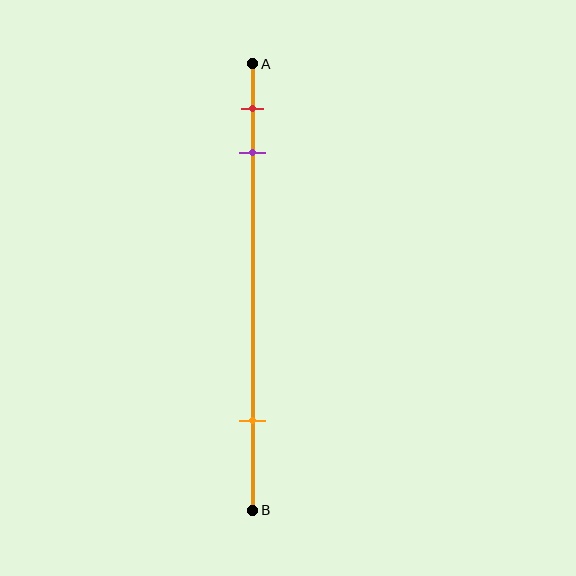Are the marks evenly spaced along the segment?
No, the marks are not evenly spaced.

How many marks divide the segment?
There are 3 marks dividing the segment.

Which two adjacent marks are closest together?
The red and purple marks are the closest adjacent pair.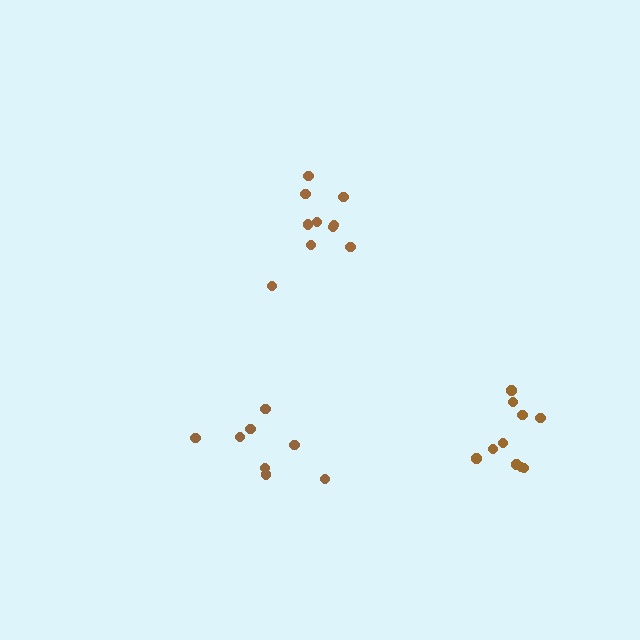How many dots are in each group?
Group 1: 8 dots, Group 2: 10 dots, Group 3: 10 dots (28 total).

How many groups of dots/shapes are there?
There are 3 groups.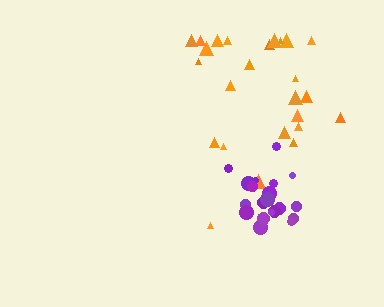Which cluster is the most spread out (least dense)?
Orange.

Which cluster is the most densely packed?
Purple.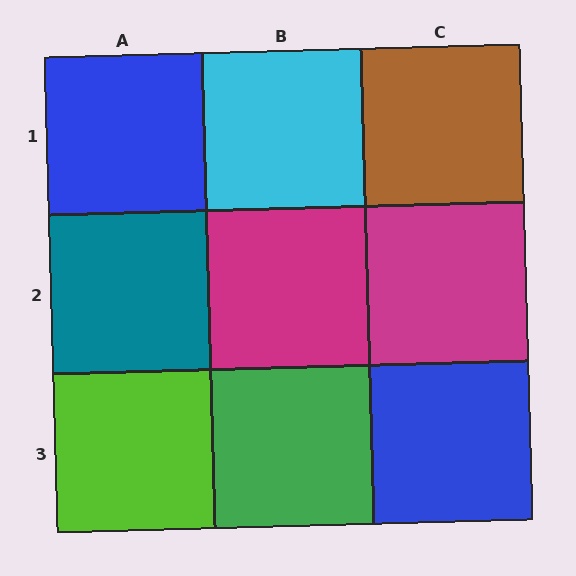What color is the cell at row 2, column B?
Magenta.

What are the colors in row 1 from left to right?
Blue, cyan, brown.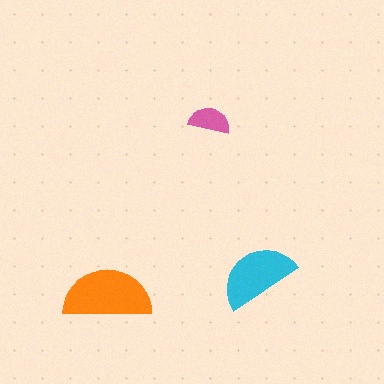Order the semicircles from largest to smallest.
the orange one, the cyan one, the pink one.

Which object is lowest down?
The orange semicircle is bottommost.